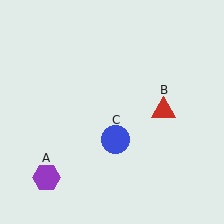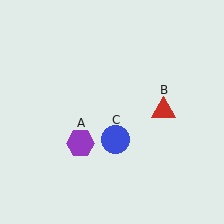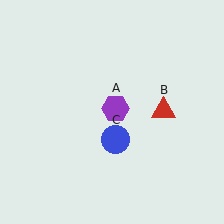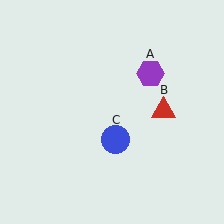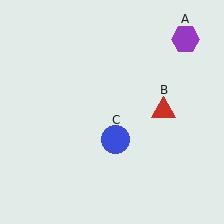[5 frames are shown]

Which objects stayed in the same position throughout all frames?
Red triangle (object B) and blue circle (object C) remained stationary.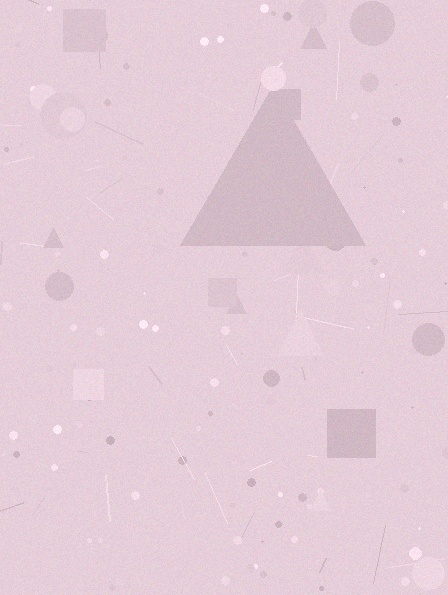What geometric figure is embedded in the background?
A triangle is embedded in the background.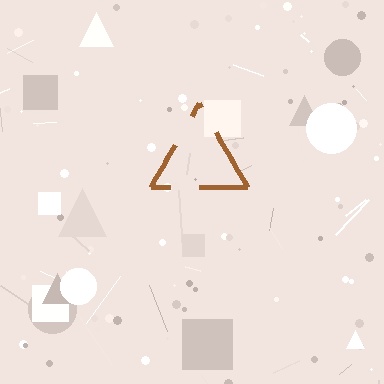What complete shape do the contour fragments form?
The contour fragments form a triangle.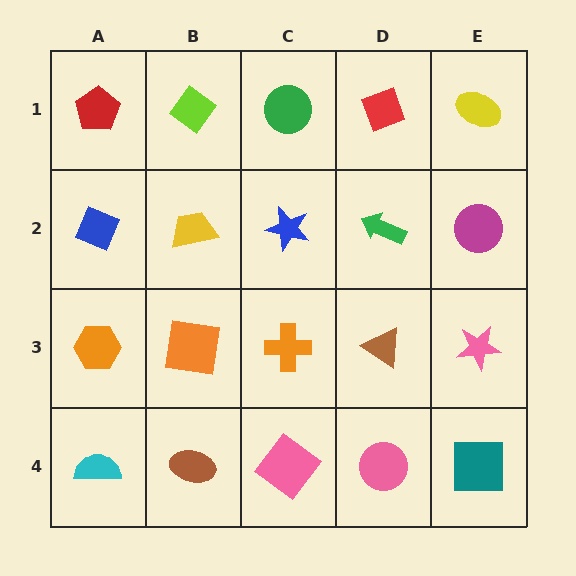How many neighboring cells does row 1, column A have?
2.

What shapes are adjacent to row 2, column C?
A green circle (row 1, column C), an orange cross (row 3, column C), a yellow trapezoid (row 2, column B), a green arrow (row 2, column D).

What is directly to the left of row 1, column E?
A red diamond.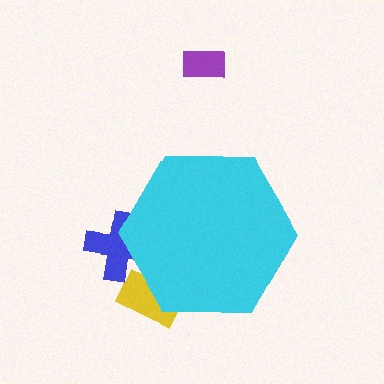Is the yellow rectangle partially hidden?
Yes, the yellow rectangle is partially hidden behind the cyan hexagon.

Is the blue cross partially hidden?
Yes, the blue cross is partially hidden behind the cyan hexagon.